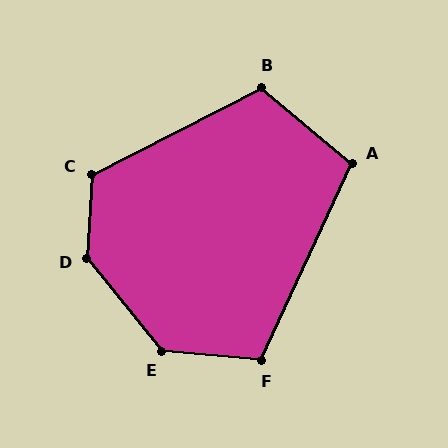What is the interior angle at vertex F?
Approximately 109 degrees (obtuse).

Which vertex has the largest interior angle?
D, at approximately 138 degrees.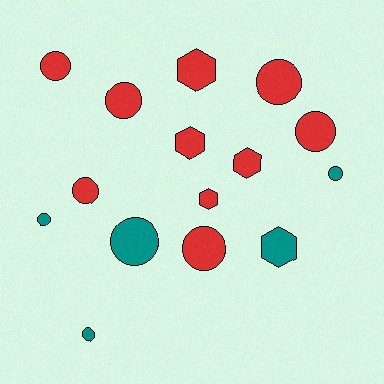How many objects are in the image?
There are 15 objects.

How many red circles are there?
There are 6 red circles.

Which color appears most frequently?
Red, with 10 objects.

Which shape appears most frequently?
Circle, with 10 objects.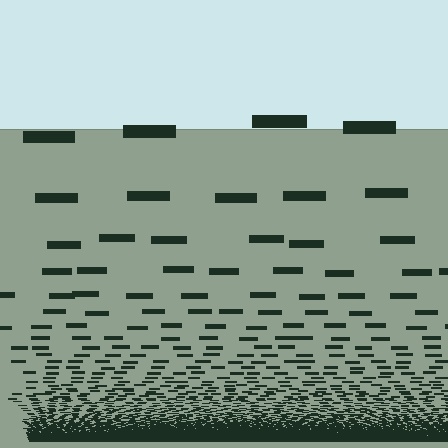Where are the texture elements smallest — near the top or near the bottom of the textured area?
Near the bottom.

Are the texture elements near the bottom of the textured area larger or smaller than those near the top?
Smaller. The gradient is inverted — elements near the bottom are smaller and denser.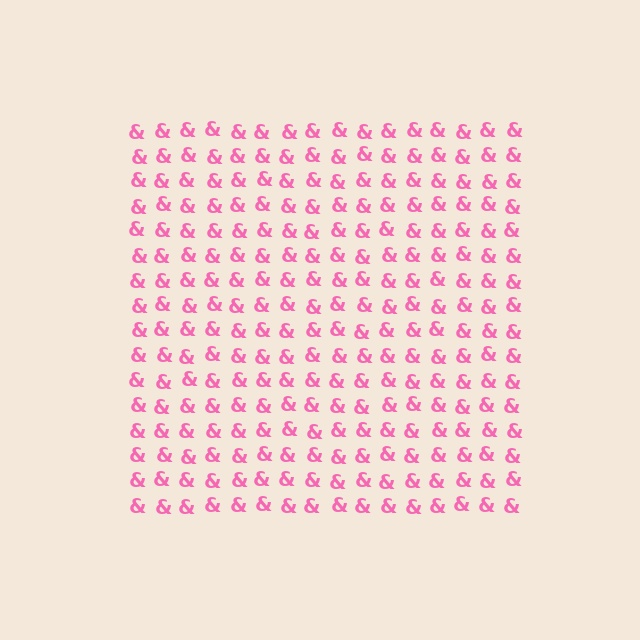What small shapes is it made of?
It is made of small ampersands.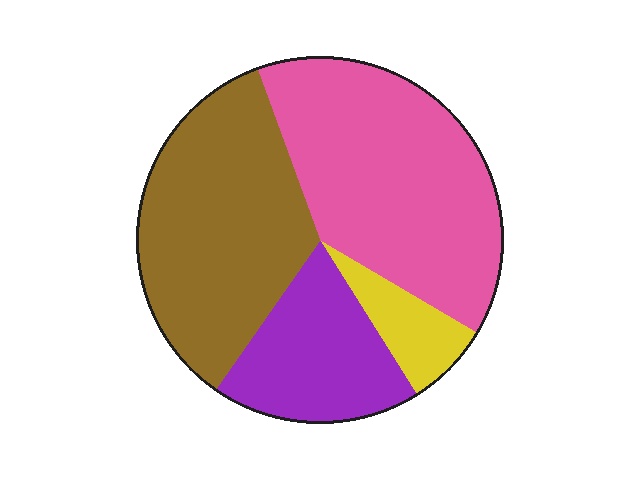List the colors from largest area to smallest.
From largest to smallest: pink, brown, purple, yellow.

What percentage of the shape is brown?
Brown takes up about one third (1/3) of the shape.